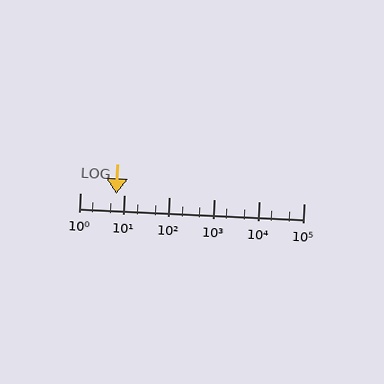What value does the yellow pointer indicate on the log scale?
The pointer indicates approximately 6.5.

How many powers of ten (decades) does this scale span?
The scale spans 5 decades, from 1 to 100000.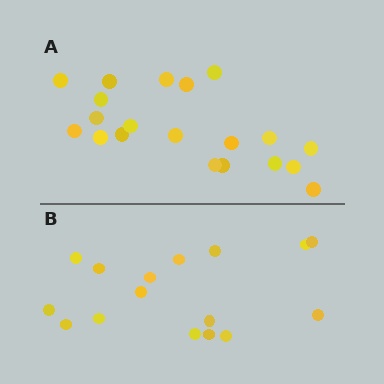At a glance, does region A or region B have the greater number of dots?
Region A (the top region) has more dots.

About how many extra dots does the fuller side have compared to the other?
Region A has about 4 more dots than region B.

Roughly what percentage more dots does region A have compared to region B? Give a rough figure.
About 25% more.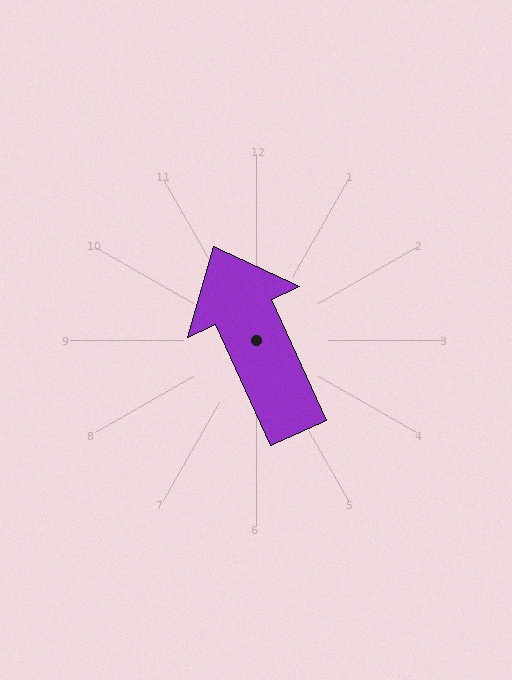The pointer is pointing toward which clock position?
Roughly 11 o'clock.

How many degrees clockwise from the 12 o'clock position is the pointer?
Approximately 336 degrees.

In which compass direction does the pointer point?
Northwest.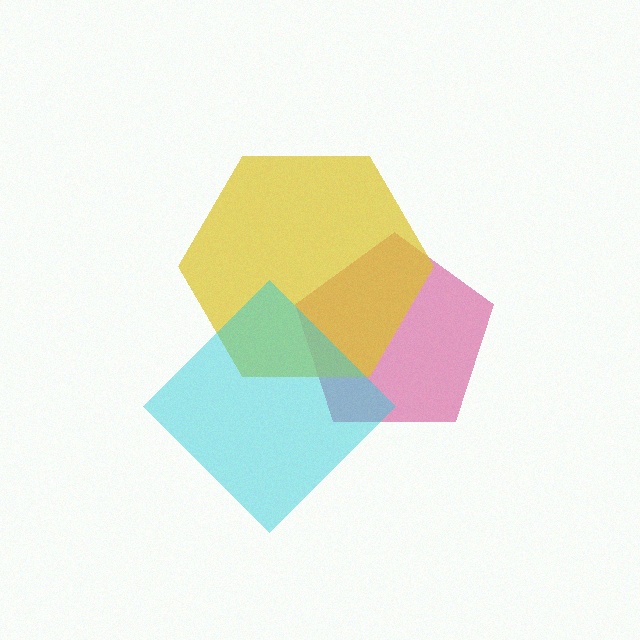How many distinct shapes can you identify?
There are 3 distinct shapes: a magenta pentagon, a yellow hexagon, a cyan diamond.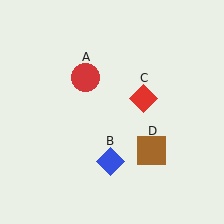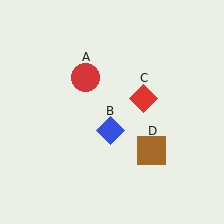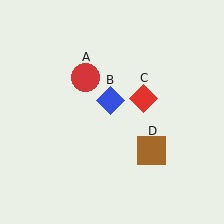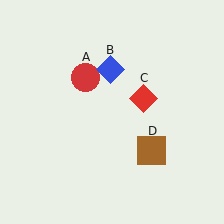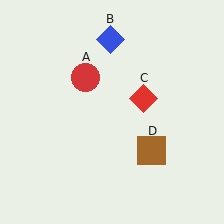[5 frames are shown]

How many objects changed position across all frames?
1 object changed position: blue diamond (object B).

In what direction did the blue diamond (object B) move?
The blue diamond (object B) moved up.